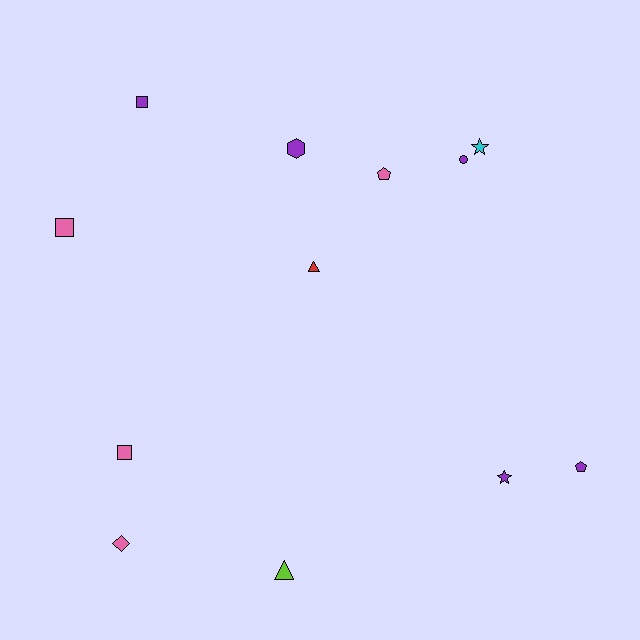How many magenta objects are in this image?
There are no magenta objects.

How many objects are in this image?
There are 12 objects.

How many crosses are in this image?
There are no crosses.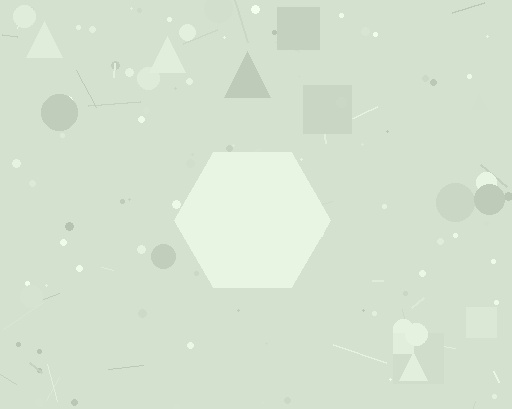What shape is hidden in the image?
A hexagon is hidden in the image.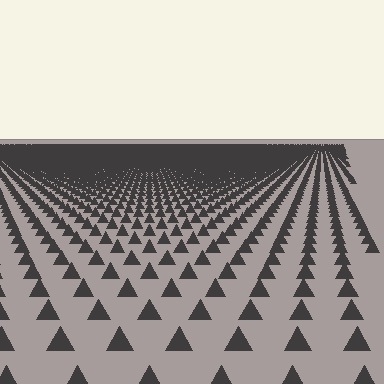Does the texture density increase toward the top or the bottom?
Density increases toward the top.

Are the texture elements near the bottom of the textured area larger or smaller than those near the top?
Larger. Near the bottom, elements are closer to the viewer and appear at a bigger on-screen size.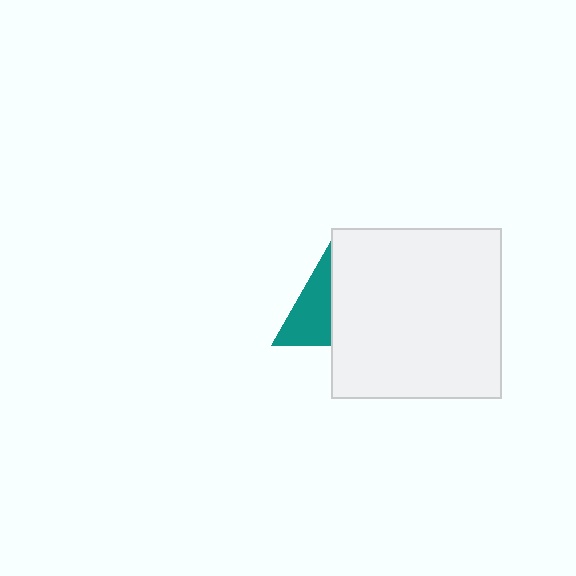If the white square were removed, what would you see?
You would see the complete teal triangle.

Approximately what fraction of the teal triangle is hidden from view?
Roughly 56% of the teal triangle is hidden behind the white square.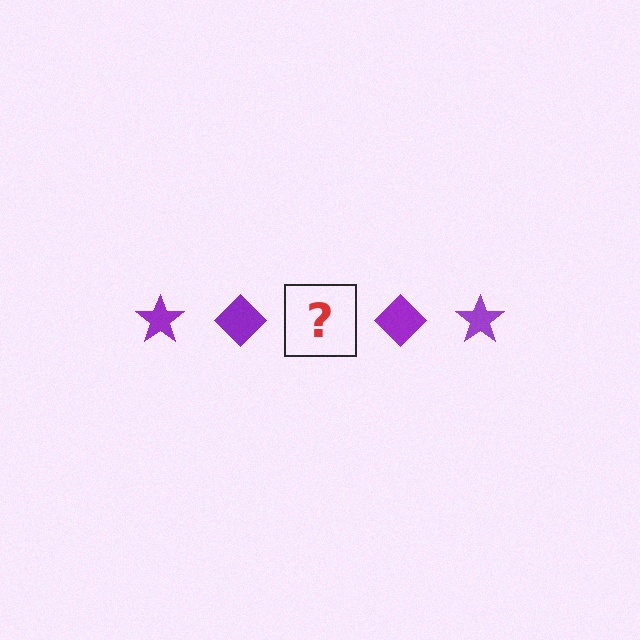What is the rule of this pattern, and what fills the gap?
The rule is that the pattern cycles through star, diamond shapes in purple. The gap should be filled with a purple star.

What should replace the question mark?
The question mark should be replaced with a purple star.